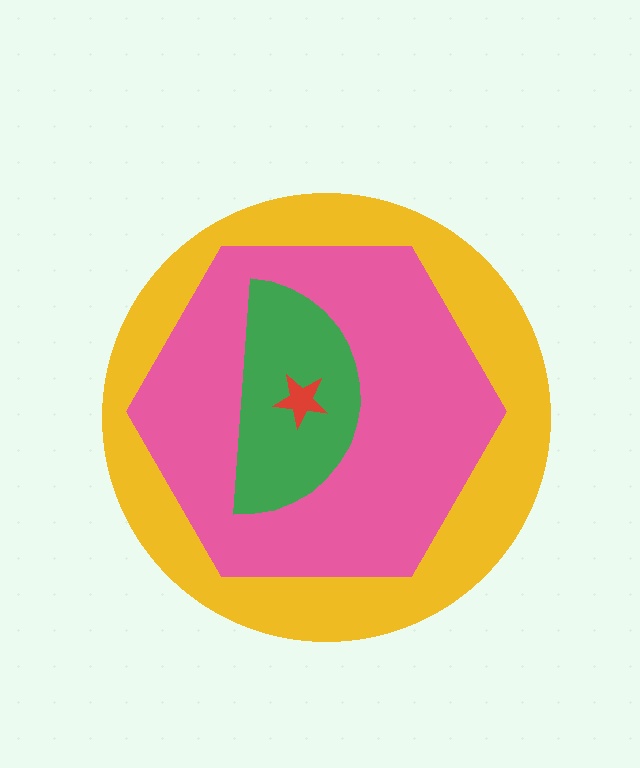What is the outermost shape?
The yellow circle.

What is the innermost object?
The red star.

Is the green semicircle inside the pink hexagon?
Yes.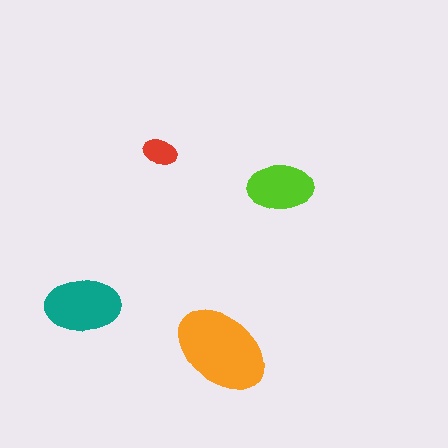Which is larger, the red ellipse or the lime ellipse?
The lime one.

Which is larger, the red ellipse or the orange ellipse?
The orange one.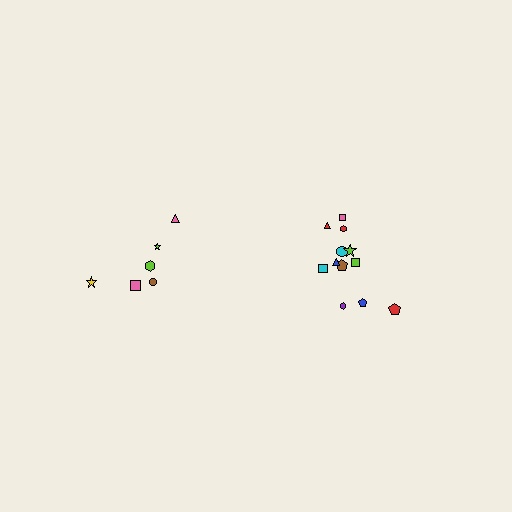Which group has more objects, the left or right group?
The right group.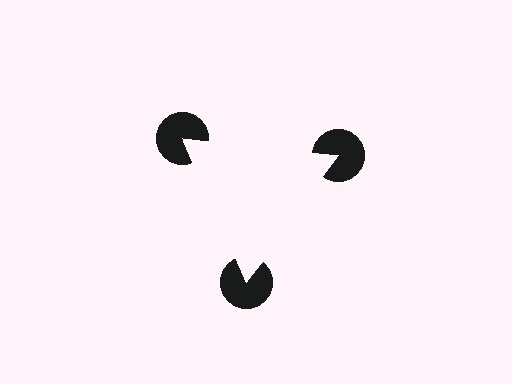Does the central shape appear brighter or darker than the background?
It typically appears slightly brighter than the background, even though no actual brightness change is drawn.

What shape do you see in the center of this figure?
An illusory triangle — its edges are inferred from the aligned wedge cuts in the pac-man discs, not physically drawn.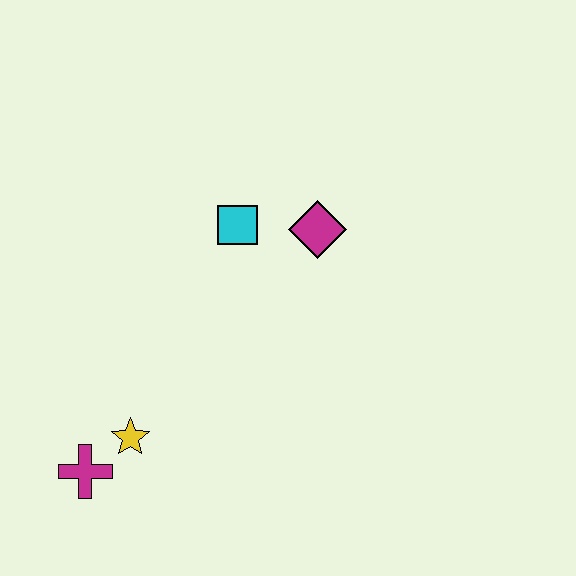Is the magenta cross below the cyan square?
Yes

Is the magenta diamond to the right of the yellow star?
Yes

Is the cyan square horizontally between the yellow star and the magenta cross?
No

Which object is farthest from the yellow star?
The magenta diamond is farthest from the yellow star.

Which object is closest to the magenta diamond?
The cyan square is closest to the magenta diamond.